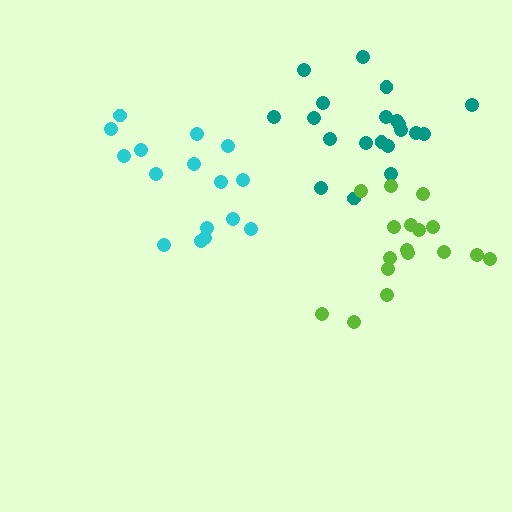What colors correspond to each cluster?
The clusters are colored: teal, cyan, lime.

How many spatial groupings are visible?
There are 3 spatial groupings.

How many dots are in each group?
Group 1: 20 dots, Group 2: 16 dots, Group 3: 17 dots (53 total).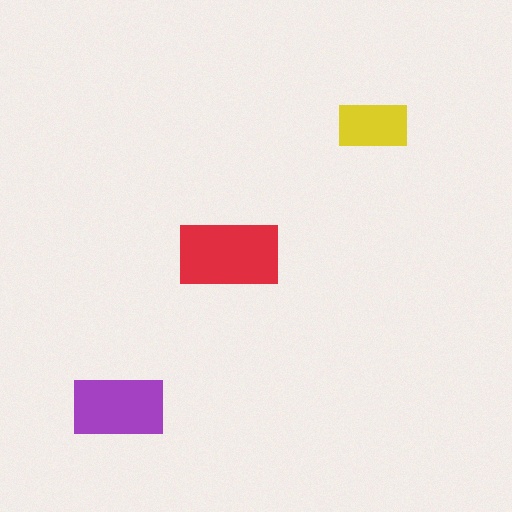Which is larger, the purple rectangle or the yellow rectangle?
The purple one.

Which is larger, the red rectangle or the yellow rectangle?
The red one.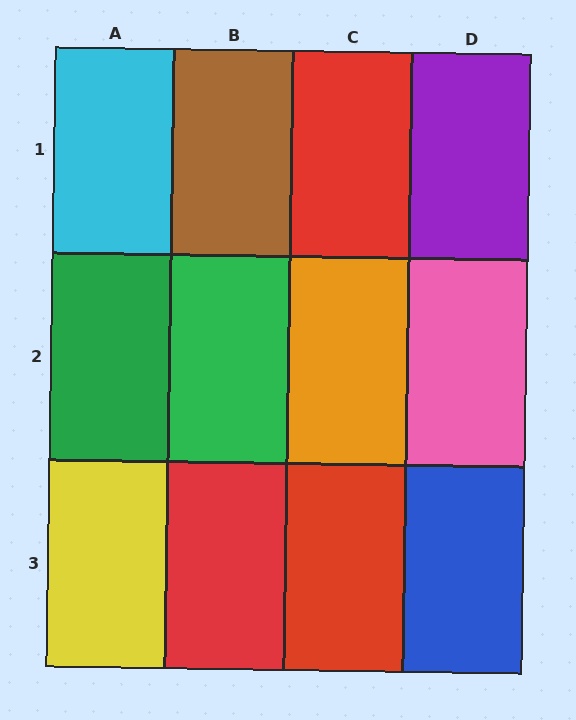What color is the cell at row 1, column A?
Cyan.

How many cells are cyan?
1 cell is cyan.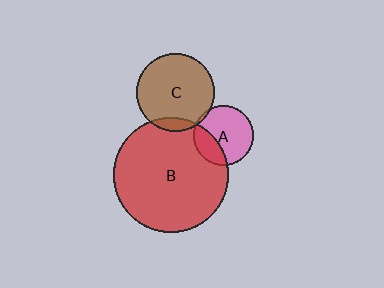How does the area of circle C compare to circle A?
Approximately 1.7 times.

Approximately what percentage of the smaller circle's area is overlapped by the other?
Approximately 5%.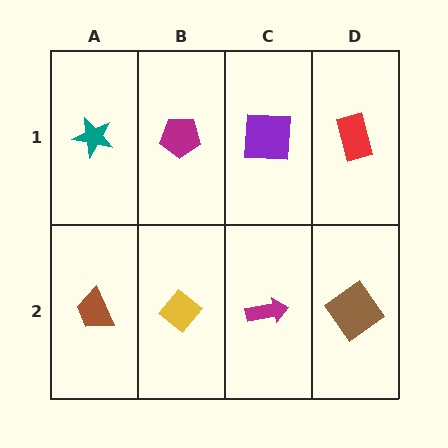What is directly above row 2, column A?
A teal star.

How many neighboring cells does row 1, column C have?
3.